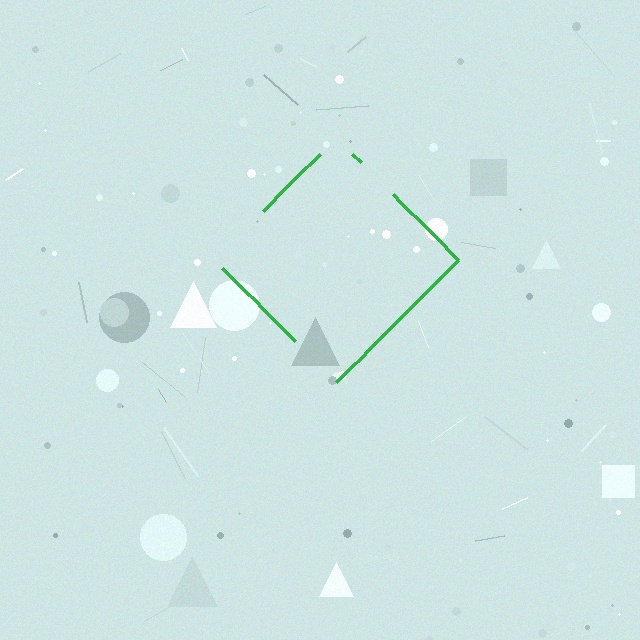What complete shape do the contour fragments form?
The contour fragments form a diamond.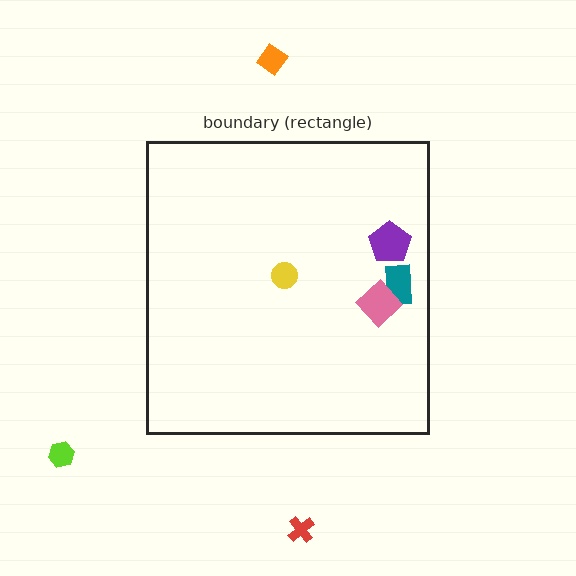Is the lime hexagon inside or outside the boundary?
Outside.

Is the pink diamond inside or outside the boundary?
Inside.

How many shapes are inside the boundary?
4 inside, 3 outside.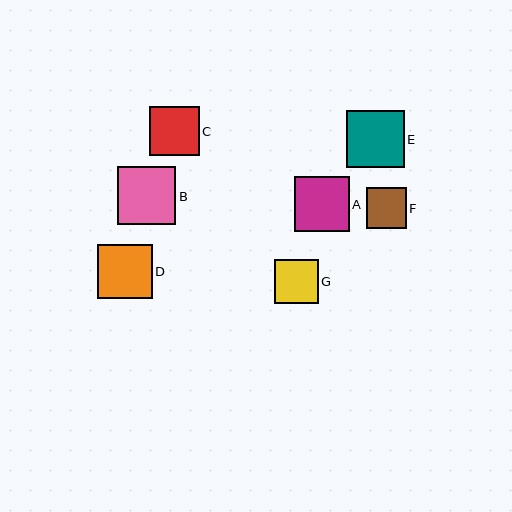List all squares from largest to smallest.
From largest to smallest: B, E, A, D, C, G, F.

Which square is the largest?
Square B is the largest with a size of approximately 58 pixels.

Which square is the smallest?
Square F is the smallest with a size of approximately 40 pixels.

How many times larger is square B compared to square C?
Square B is approximately 1.2 times the size of square C.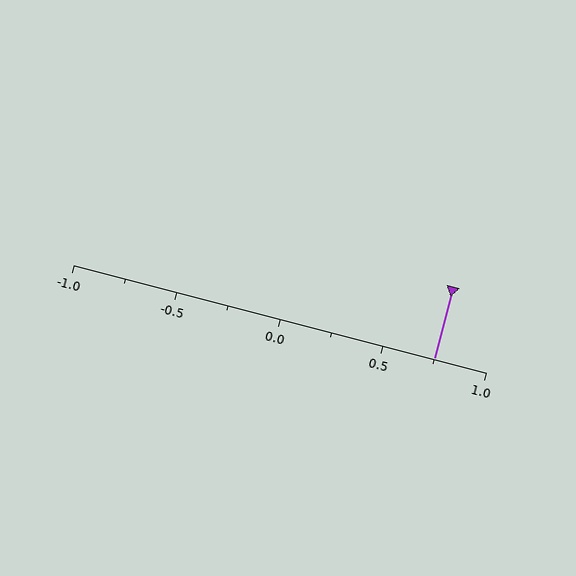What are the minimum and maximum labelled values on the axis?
The axis runs from -1.0 to 1.0.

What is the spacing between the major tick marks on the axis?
The major ticks are spaced 0.5 apart.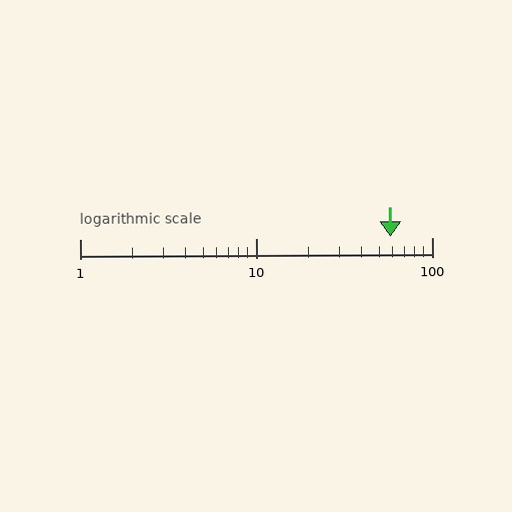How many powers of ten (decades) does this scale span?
The scale spans 2 decades, from 1 to 100.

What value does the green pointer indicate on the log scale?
The pointer indicates approximately 58.